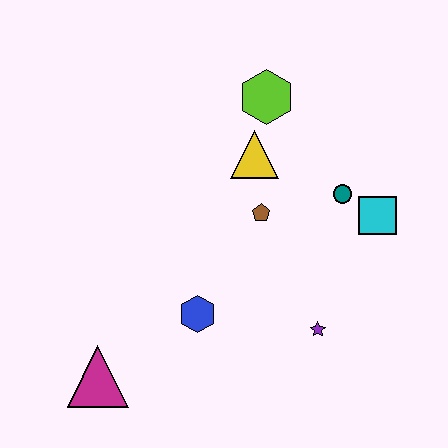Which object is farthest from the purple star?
The lime hexagon is farthest from the purple star.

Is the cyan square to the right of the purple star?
Yes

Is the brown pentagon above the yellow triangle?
No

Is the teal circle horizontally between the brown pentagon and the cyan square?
Yes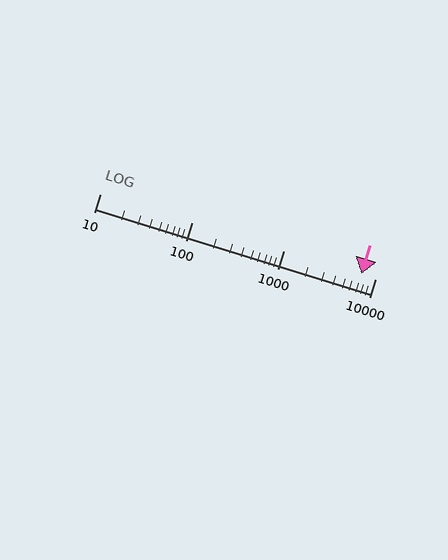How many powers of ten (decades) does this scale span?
The scale spans 3 decades, from 10 to 10000.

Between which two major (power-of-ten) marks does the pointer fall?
The pointer is between 1000 and 10000.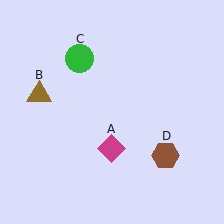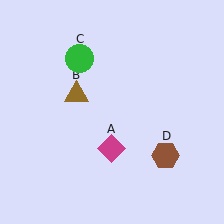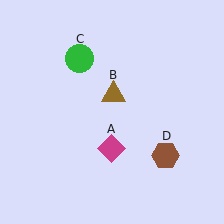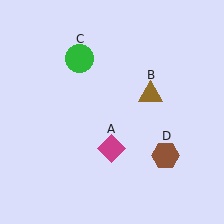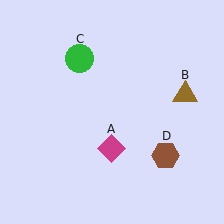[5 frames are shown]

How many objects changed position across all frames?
1 object changed position: brown triangle (object B).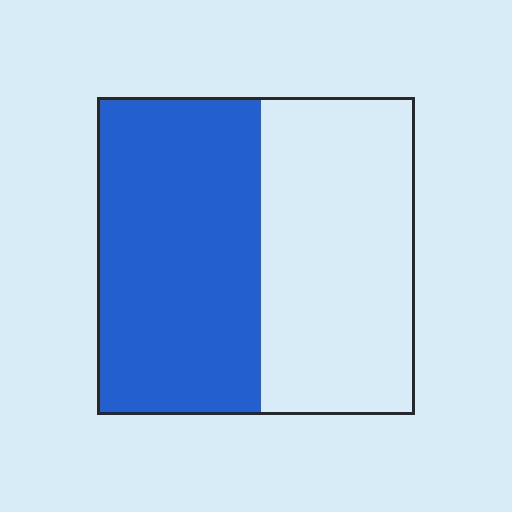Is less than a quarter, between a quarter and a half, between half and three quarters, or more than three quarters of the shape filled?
Between half and three quarters.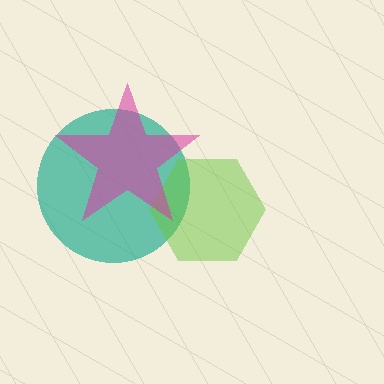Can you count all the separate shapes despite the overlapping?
Yes, there are 3 separate shapes.